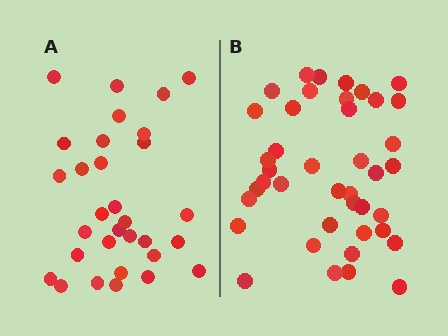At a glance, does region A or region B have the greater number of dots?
Region B (the right region) has more dots.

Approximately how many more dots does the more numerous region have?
Region B has roughly 10 or so more dots than region A.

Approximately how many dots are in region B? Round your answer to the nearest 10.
About 40 dots. (The exact count is 41, which rounds to 40.)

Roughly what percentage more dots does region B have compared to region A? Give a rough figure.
About 30% more.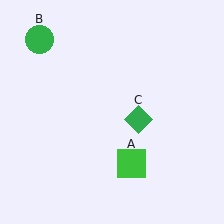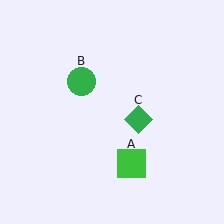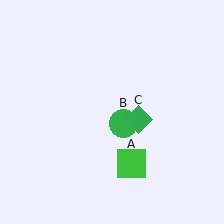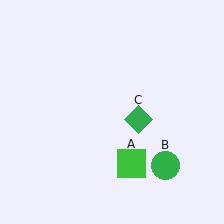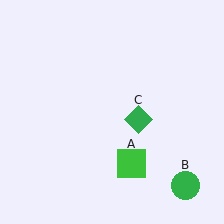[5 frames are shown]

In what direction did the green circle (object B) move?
The green circle (object B) moved down and to the right.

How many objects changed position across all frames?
1 object changed position: green circle (object B).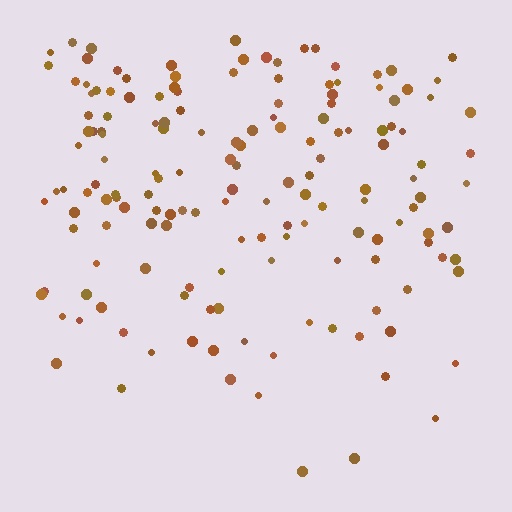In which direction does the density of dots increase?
From bottom to top, with the top side densest.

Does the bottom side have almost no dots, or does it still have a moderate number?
Still a moderate number, just noticeably fewer than the top.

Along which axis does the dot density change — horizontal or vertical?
Vertical.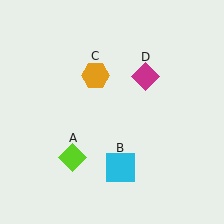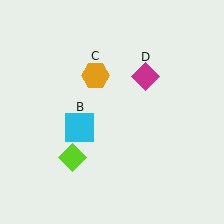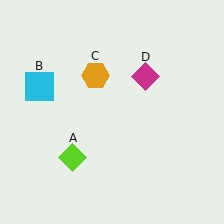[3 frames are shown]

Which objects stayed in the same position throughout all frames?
Lime diamond (object A) and orange hexagon (object C) and magenta diamond (object D) remained stationary.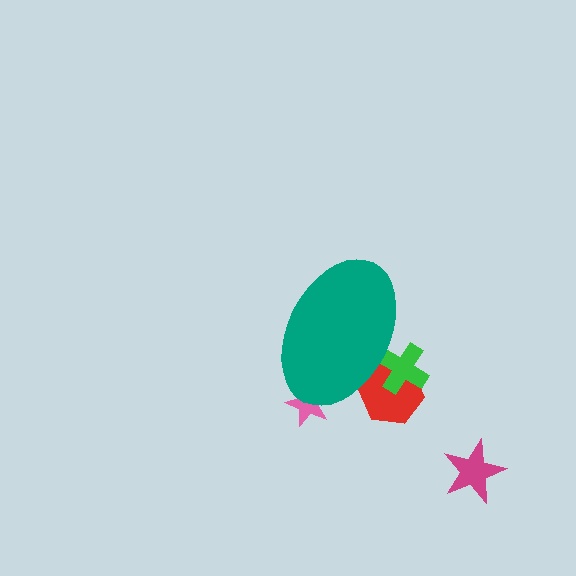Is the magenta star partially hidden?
No, the magenta star is fully visible.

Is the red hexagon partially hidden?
Yes, the red hexagon is partially hidden behind the teal ellipse.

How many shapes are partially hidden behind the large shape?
3 shapes are partially hidden.